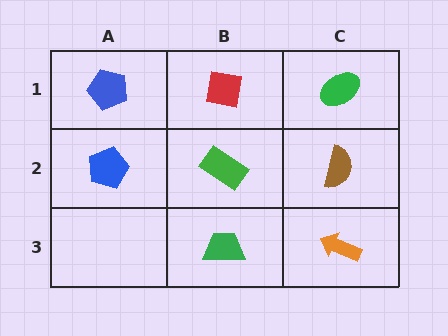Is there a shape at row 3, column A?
No, that cell is empty.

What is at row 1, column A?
A blue pentagon.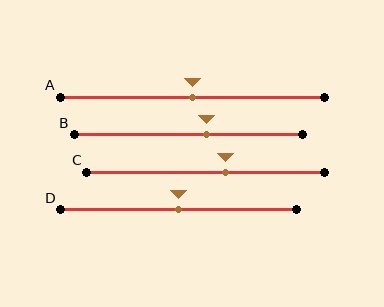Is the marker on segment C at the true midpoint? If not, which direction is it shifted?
No, the marker on segment C is shifted to the right by about 9% of the segment length.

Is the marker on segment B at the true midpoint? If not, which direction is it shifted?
No, the marker on segment B is shifted to the right by about 8% of the segment length.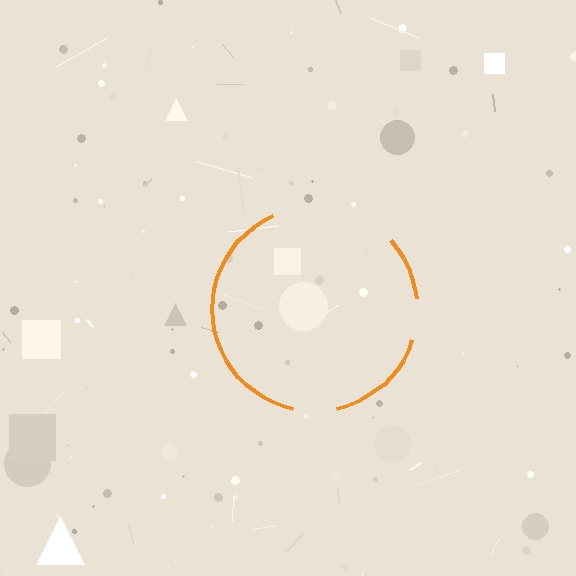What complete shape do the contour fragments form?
The contour fragments form a circle.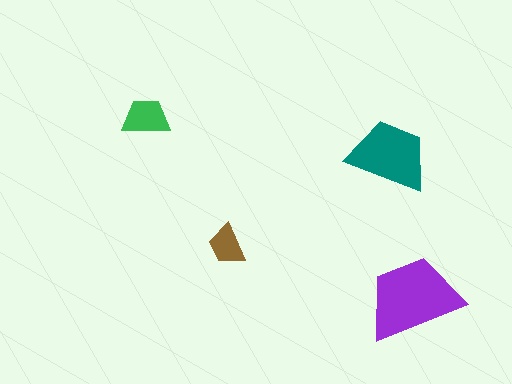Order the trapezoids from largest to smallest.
the purple one, the teal one, the green one, the brown one.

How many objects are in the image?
There are 4 objects in the image.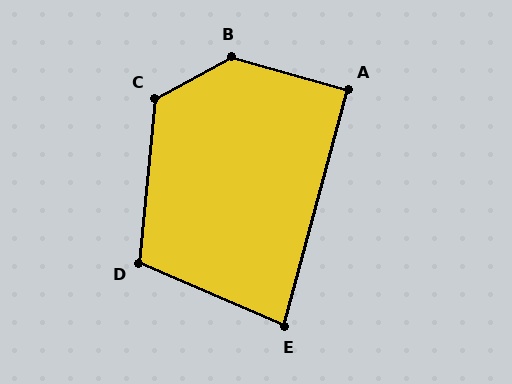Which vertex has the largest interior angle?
B, at approximately 135 degrees.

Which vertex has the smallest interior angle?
E, at approximately 82 degrees.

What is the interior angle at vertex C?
Approximately 124 degrees (obtuse).